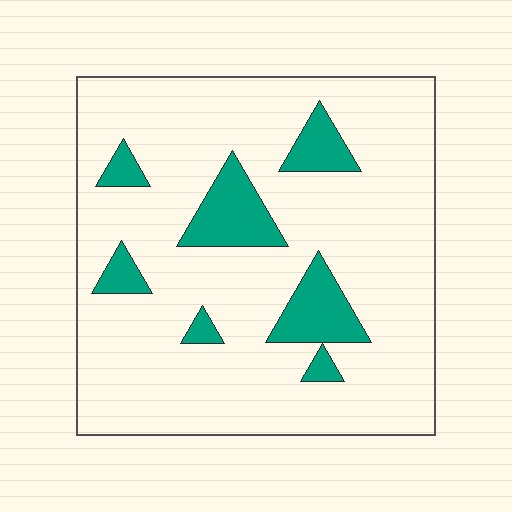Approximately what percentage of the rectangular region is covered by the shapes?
Approximately 15%.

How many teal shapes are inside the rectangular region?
7.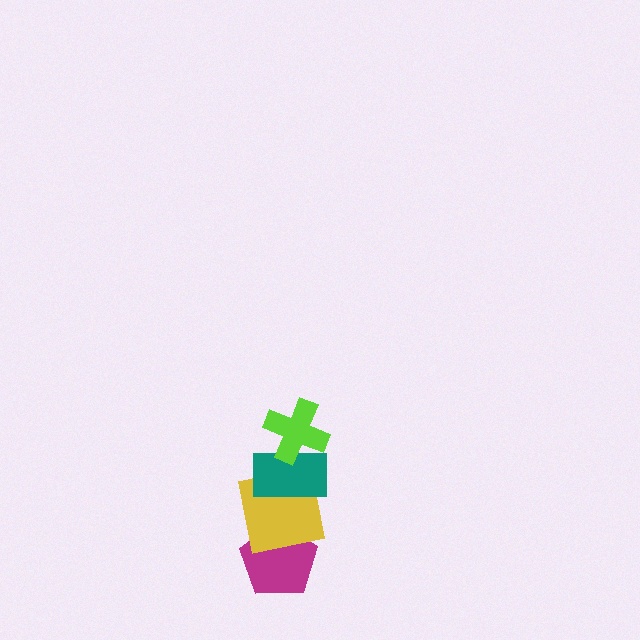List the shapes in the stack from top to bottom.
From top to bottom: the lime cross, the teal rectangle, the yellow square, the magenta pentagon.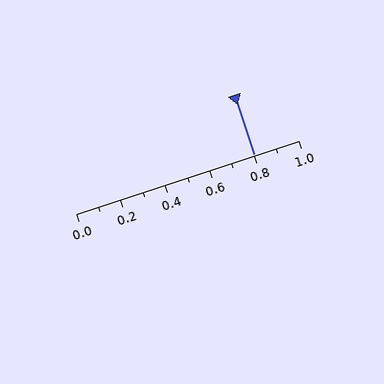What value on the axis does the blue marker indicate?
The marker indicates approximately 0.8.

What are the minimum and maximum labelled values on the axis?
The axis runs from 0.0 to 1.0.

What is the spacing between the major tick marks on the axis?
The major ticks are spaced 0.2 apart.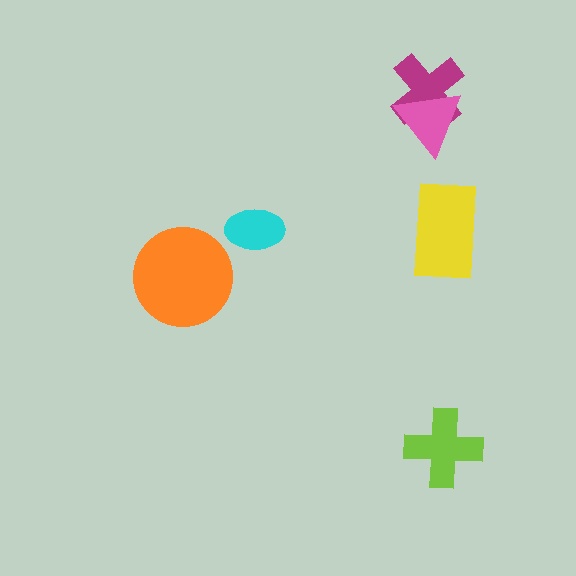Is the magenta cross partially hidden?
Yes, it is partially covered by another shape.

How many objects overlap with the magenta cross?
1 object overlaps with the magenta cross.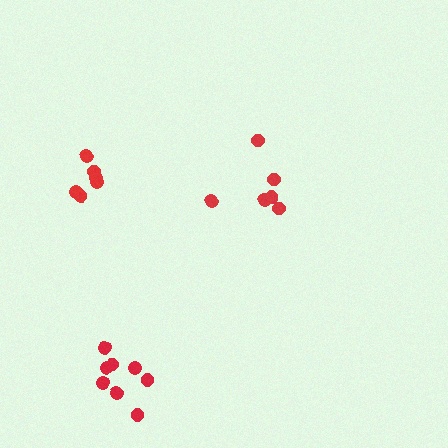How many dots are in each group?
Group 1: 6 dots, Group 2: 8 dots, Group 3: 6 dots (20 total).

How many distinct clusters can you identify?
There are 3 distinct clusters.